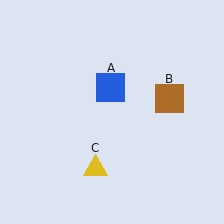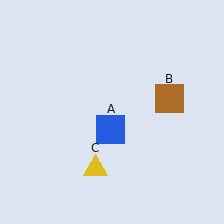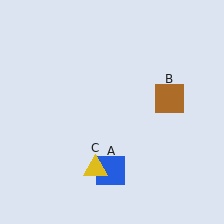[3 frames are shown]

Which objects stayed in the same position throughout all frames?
Brown square (object B) and yellow triangle (object C) remained stationary.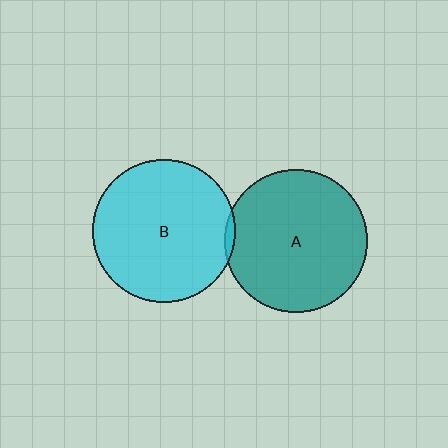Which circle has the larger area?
Circle B (cyan).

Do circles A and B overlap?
Yes.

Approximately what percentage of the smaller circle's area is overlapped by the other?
Approximately 5%.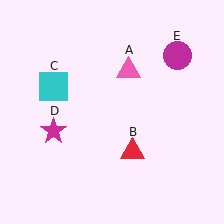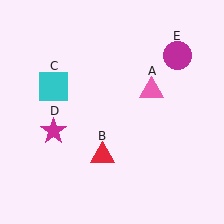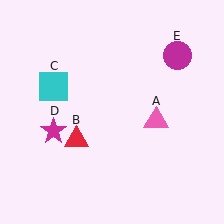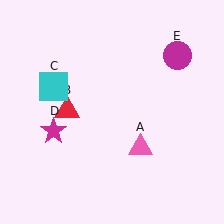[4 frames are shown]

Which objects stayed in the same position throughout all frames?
Cyan square (object C) and magenta star (object D) and magenta circle (object E) remained stationary.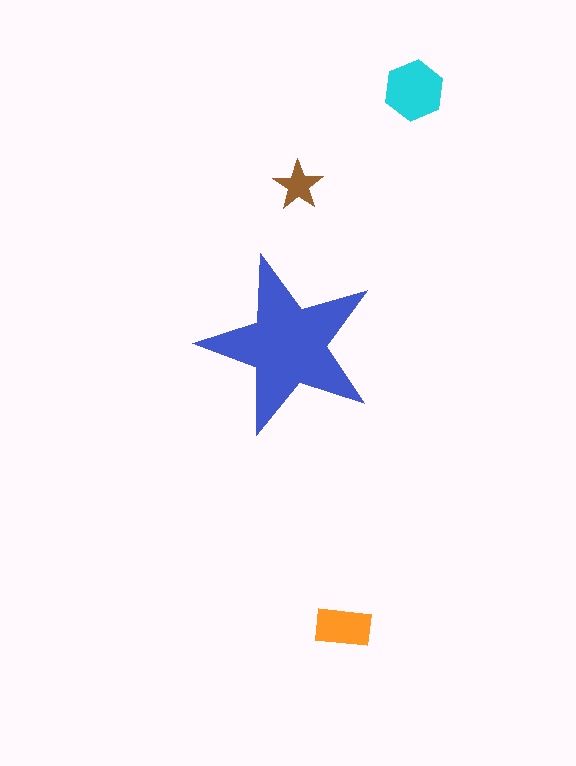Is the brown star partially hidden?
No, the brown star is fully visible.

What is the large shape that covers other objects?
A blue star.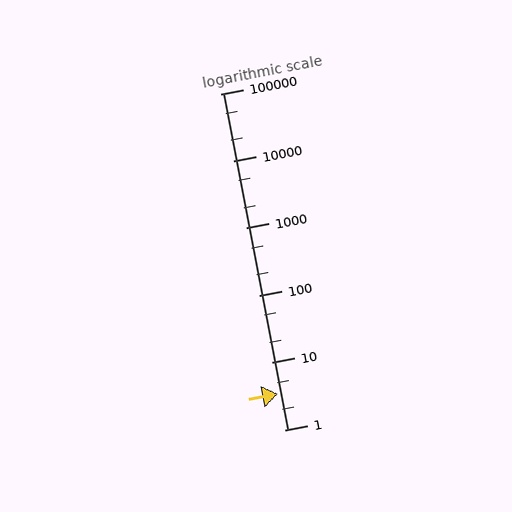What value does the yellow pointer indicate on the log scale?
The pointer indicates approximately 3.4.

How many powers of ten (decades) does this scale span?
The scale spans 5 decades, from 1 to 100000.